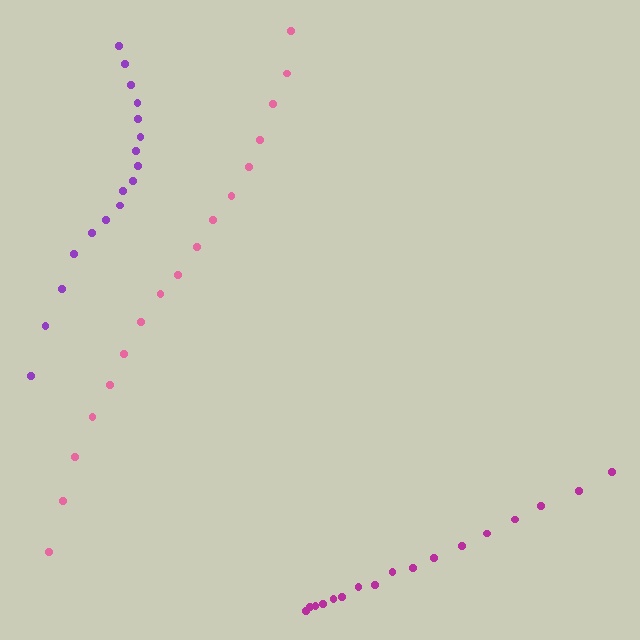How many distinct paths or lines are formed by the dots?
There are 3 distinct paths.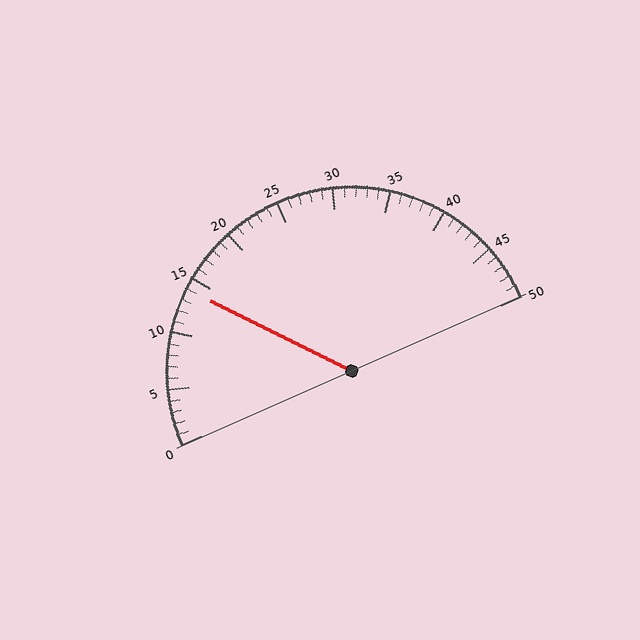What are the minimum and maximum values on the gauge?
The gauge ranges from 0 to 50.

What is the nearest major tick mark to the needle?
The nearest major tick mark is 15.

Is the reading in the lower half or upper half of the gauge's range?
The reading is in the lower half of the range (0 to 50).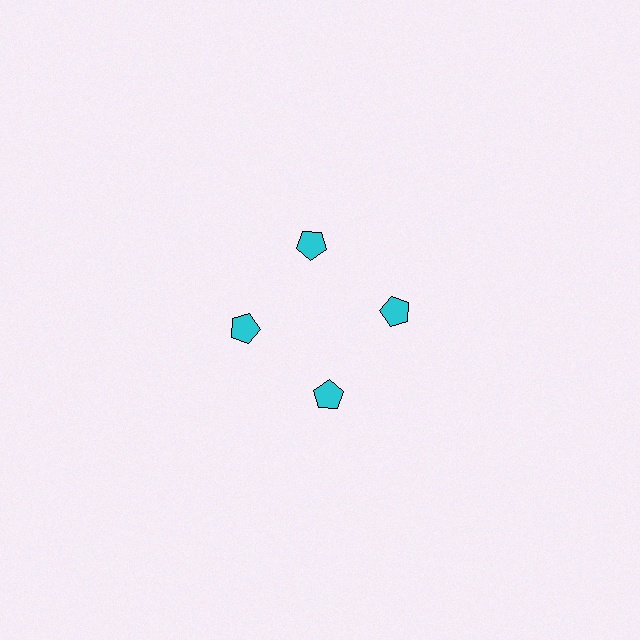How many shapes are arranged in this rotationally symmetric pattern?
There are 4 shapes, arranged in 4 groups of 1.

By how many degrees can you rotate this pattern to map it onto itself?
The pattern maps onto itself every 90 degrees of rotation.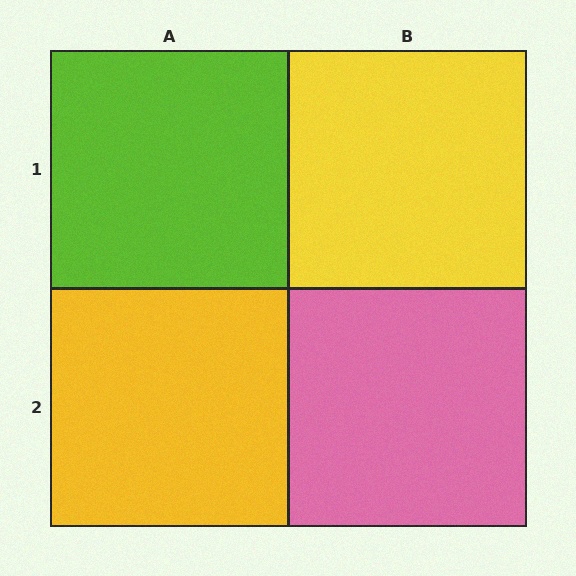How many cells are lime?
1 cell is lime.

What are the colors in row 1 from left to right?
Lime, yellow.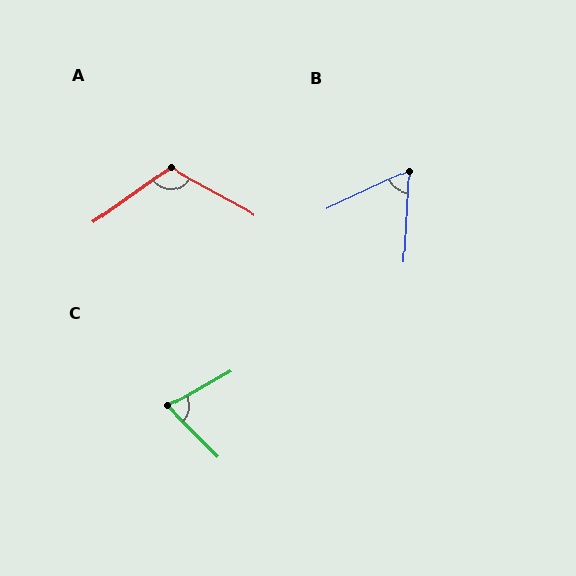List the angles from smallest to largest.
B (62°), C (75°), A (116°).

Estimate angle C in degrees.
Approximately 75 degrees.